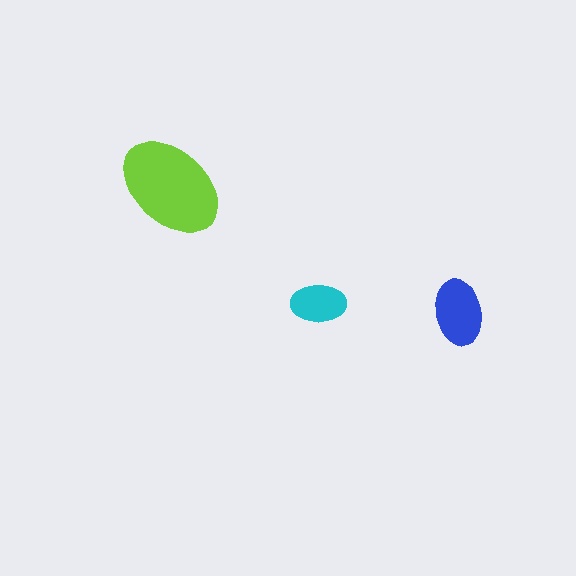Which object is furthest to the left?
The lime ellipse is leftmost.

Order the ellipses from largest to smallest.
the lime one, the blue one, the cyan one.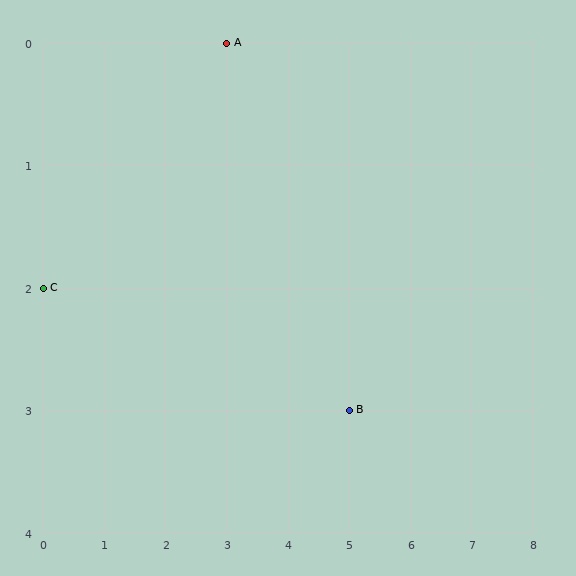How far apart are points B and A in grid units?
Points B and A are 2 columns and 3 rows apart (about 3.6 grid units diagonally).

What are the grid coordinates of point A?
Point A is at grid coordinates (3, 0).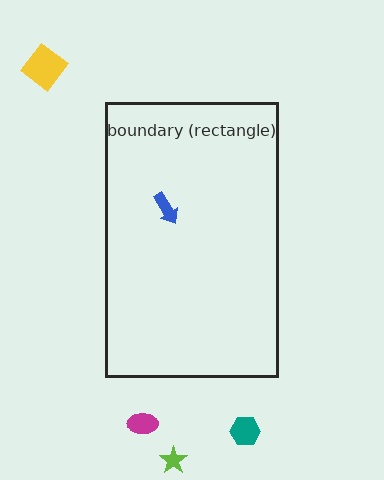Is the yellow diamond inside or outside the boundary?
Outside.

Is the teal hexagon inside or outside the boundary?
Outside.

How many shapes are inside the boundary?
1 inside, 4 outside.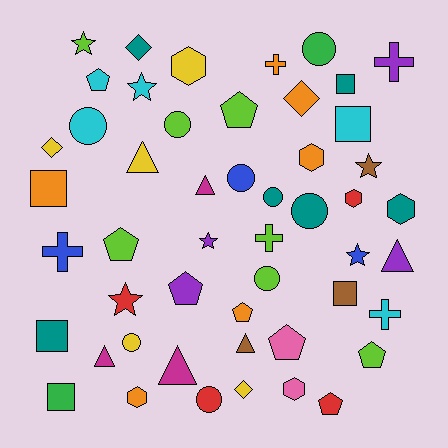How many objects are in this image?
There are 50 objects.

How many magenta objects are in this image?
There are 3 magenta objects.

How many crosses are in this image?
There are 5 crosses.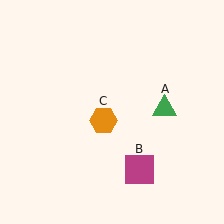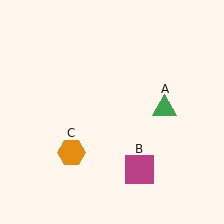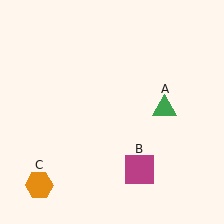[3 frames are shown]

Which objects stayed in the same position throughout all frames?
Green triangle (object A) and magenta square (object B) remained stationary.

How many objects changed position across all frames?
1 object changed position: orange hexagon (object C).